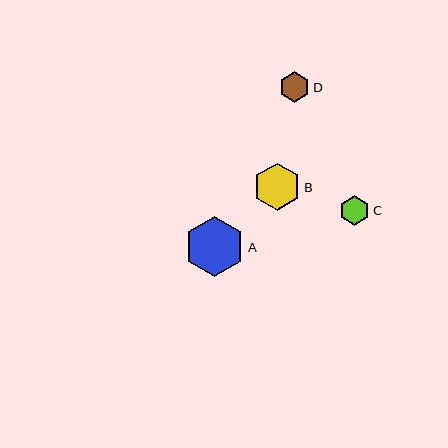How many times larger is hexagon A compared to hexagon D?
Hexagon A is approximately 1.9 times the size of hexagon D.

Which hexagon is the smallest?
Hexagon C is the smallest with a size of approximately 30 pixels.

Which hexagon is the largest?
Hexagon A is the largest with a size of approximately 60 pixels.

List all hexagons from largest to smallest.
From largest to smallest: A, B, D, C.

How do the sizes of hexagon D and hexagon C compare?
Hexagon D and hexagon C are approximately the same size.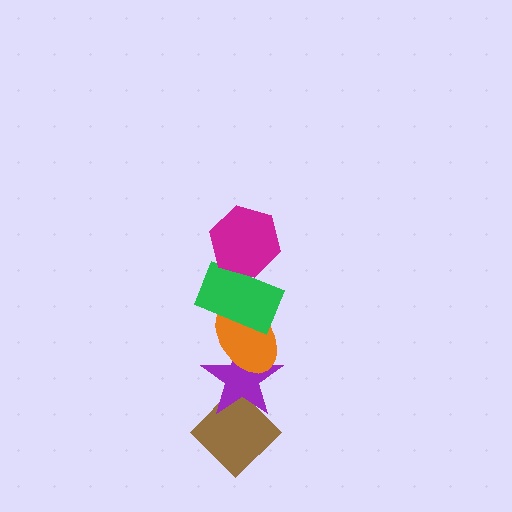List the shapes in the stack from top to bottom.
From top to bottom: the magenta hexagon, the green rectangle, the orange ellipse, the purple star, the brown diamond.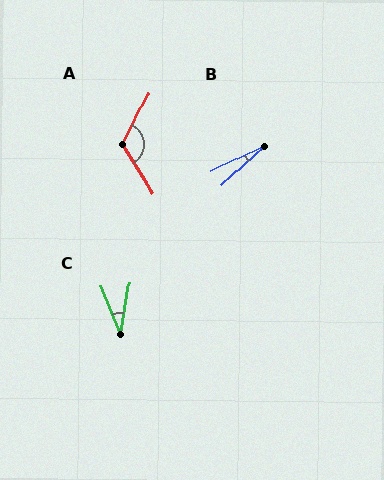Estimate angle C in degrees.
Approximately 31 degrees.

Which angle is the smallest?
B, at approximately 17 degrees.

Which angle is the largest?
A, at approximately 121 degrees.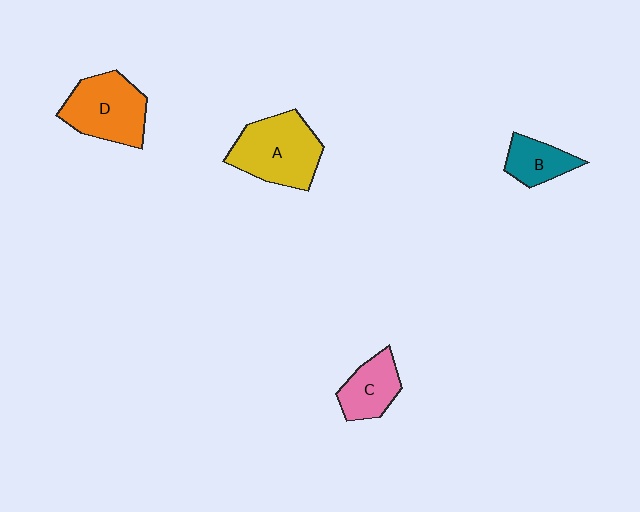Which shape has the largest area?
Shape A (yellow).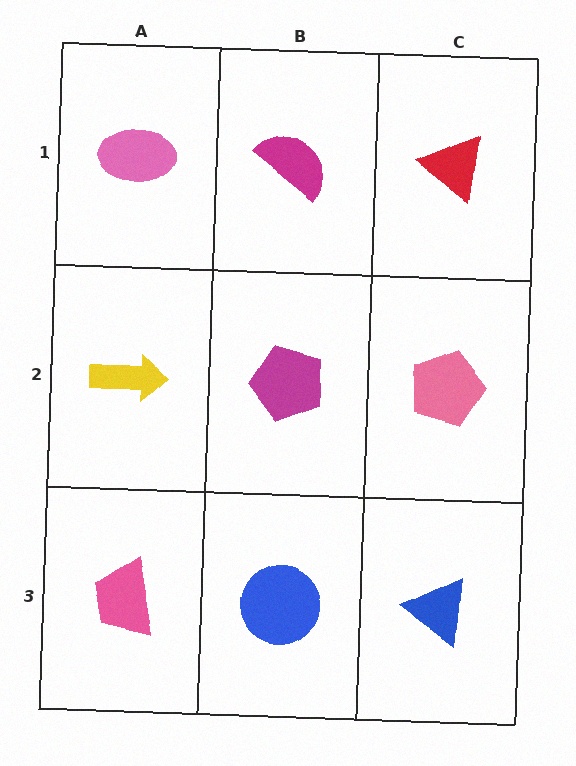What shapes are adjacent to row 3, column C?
A pink pentagon (row 2, column C), a blue circle (row 3, column B).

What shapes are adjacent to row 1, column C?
A pink pentagon (row 2, column C), a magenta semicircle (row 1, column B).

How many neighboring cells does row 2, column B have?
4.